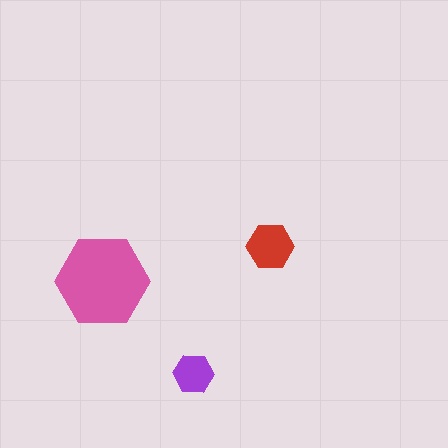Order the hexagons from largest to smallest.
the pink one, the red one, the purple one.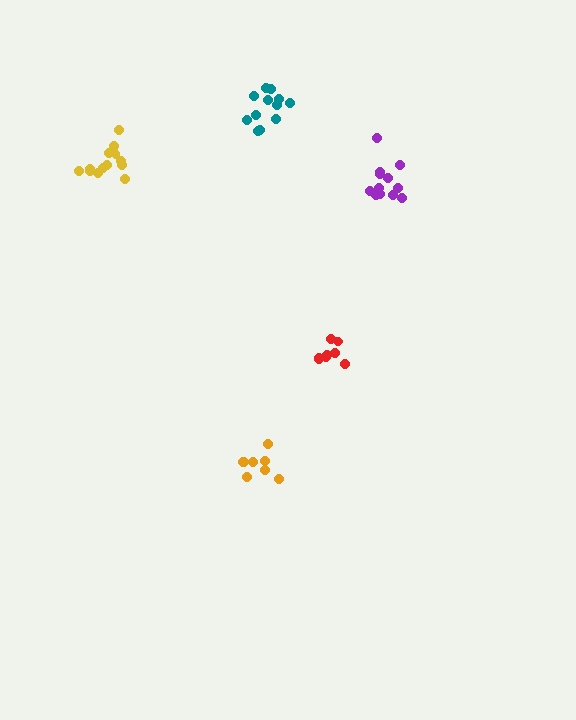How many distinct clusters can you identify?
There are 5 distinct clusters.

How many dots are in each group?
Group 1: 8 dots, Group 2: 8 dots, Group 3: 14 dots, Group 4: 12 dots, Group 5: 12 dots (54 total).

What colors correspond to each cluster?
The clusters are colored: orange, red, yellow, teal, purple.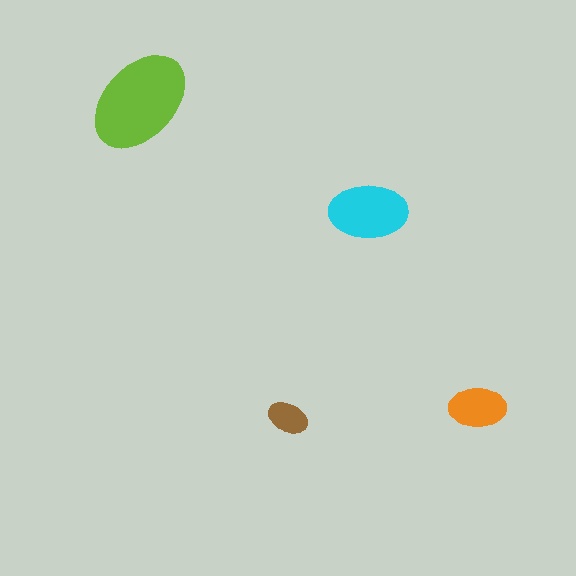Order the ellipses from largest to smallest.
the lime one, the cyan one, the orange one, the brown one.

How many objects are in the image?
There are 4 objects in the image.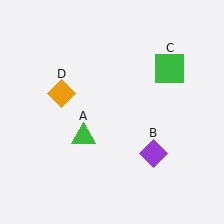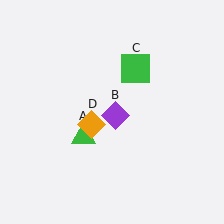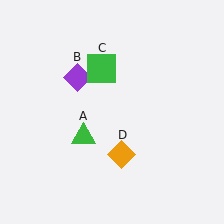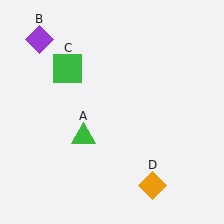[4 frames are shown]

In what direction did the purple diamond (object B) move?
The purple diamond (object B) moved up and to the left.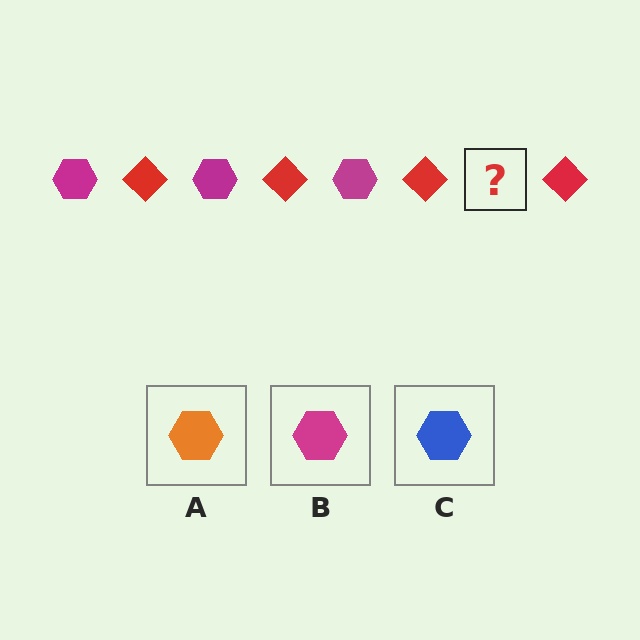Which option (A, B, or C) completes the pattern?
B.